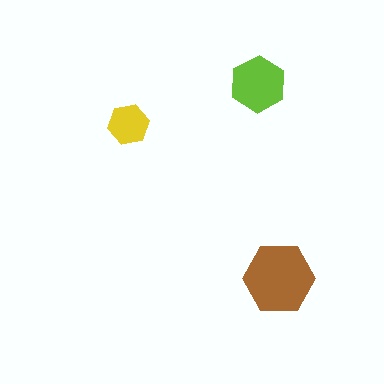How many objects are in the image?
There are 3 objects in the image.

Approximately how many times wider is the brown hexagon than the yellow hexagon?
About 1.5 times wider.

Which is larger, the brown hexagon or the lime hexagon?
The brown one.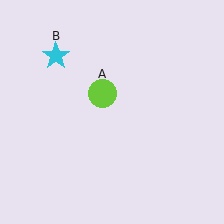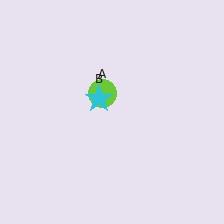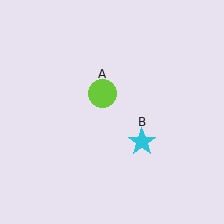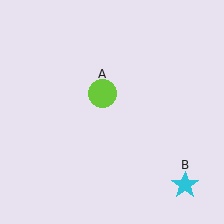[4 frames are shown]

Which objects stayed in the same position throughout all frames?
Lime circle (object A) remained stationary.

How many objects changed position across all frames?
1 object changed position: cyan star (object B).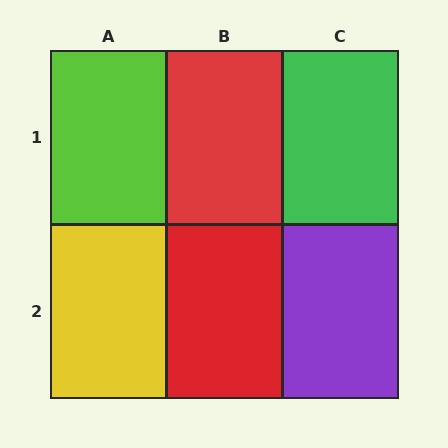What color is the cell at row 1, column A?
Lime.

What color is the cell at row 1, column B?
Red.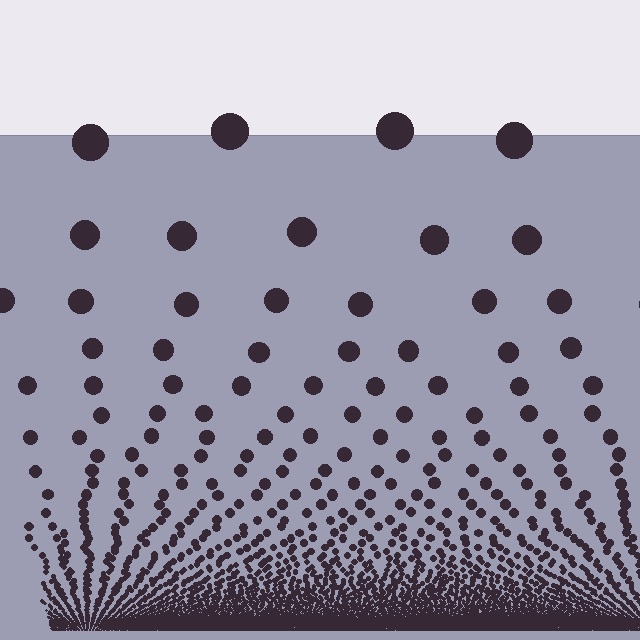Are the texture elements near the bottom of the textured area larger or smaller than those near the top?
Smaller. The gradient is inverted — elements near the bottom are smaller and denser.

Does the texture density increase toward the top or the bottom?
Density increases toward the bottom.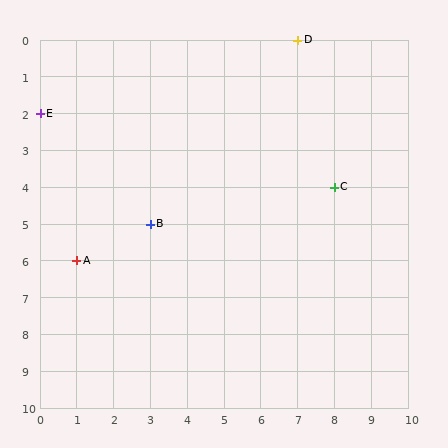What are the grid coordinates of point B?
Point B is at grid coordinates (3, 5).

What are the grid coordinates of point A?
Point A is at grid coordinates (1, 6).